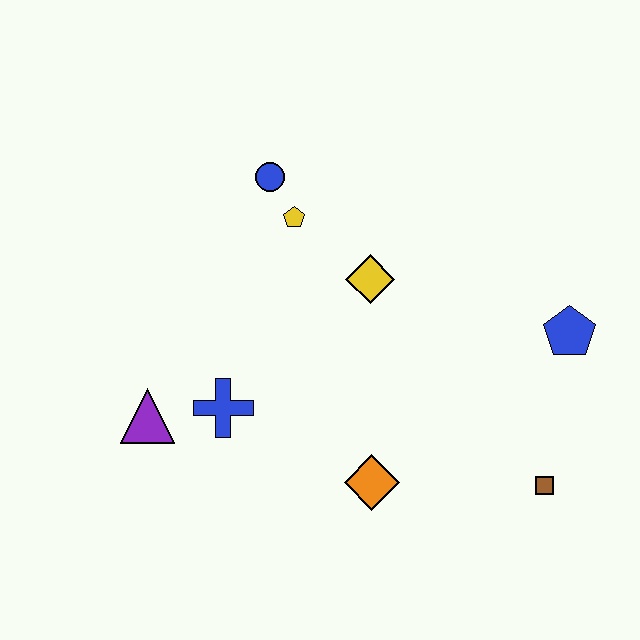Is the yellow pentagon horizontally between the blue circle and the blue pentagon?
Yes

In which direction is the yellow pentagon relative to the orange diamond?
The yellow pentagon is above the orange diamond.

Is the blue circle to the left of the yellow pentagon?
Yes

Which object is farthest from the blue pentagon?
The purple triangle is farthest from the blue pentagon.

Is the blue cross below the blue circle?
Yes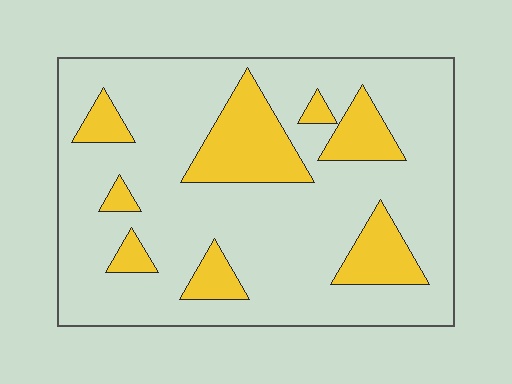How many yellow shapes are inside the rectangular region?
8.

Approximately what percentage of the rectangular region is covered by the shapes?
Approximately 20%.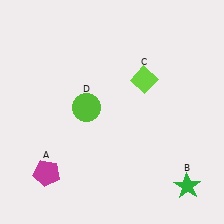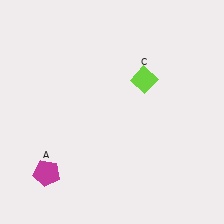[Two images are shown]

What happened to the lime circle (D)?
The lime circle (D) was removed in Image 2. It was in the top-left area of Image 1.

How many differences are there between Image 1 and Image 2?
There are 2 differences between the two images.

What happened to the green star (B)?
The green star (B) was removed in Image 2. It was in the bottom-right area of Image 1.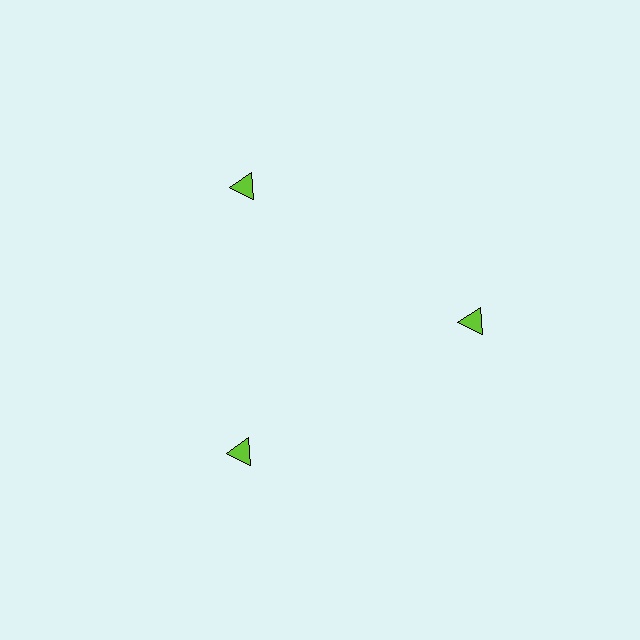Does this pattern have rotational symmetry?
Yes, this pattern has 3-fold rotational symmetry. It looks the same after rotating 120 degrees around the center.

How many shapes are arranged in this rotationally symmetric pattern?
There are 3 shapes, arranged in 3 groups of 1.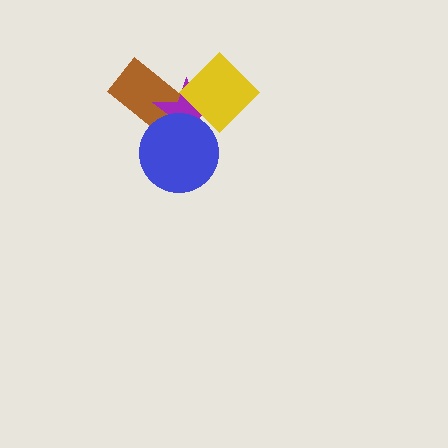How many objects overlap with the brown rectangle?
2 objects overlap with the brown rectangle.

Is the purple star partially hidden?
Yes, it is partially covered by another shape.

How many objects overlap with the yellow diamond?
1 object overlaps with the yellow diamond.